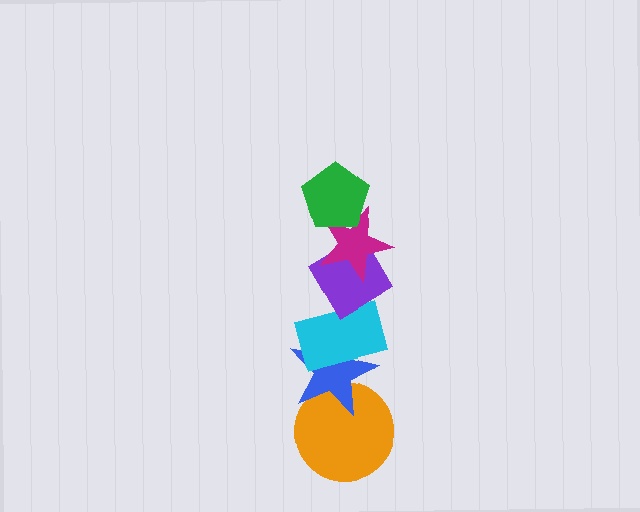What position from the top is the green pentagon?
The green pentagon is 1st from the top.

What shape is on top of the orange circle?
The blue star is on top of the orange circle.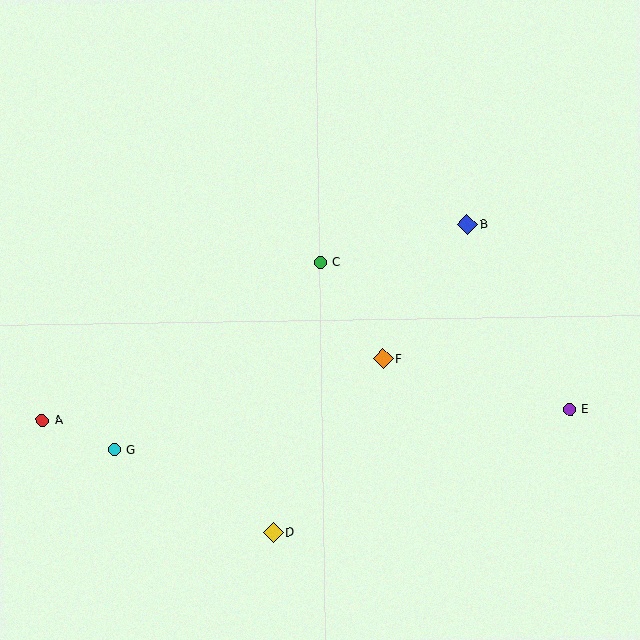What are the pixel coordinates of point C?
Point C is at (320, 262).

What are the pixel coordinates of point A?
Point A is at (42, 420).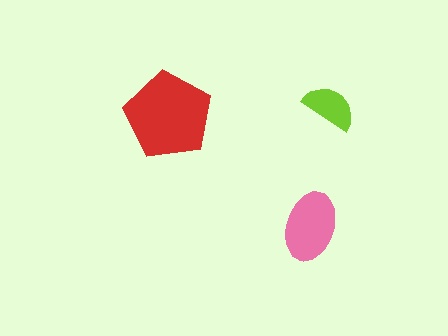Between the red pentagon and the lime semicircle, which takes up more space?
The red pentagon.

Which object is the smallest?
The lime semicircle.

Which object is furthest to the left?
The red pentagon is leftmost.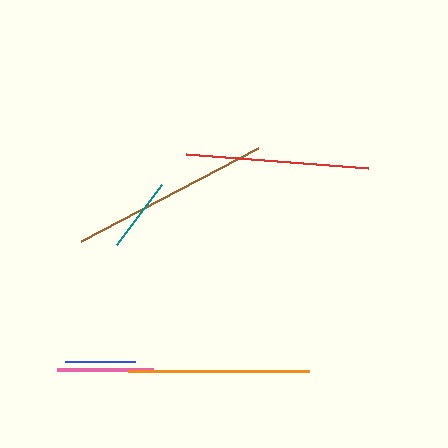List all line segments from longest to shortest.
From longest to shortest: brown, red, orange, pink, teal, blue.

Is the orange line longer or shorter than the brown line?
The brown line is longer than the orange line.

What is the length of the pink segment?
The pink segment is approximately 96 pixels long.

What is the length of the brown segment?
The brown segment is approximately 200 pixels long.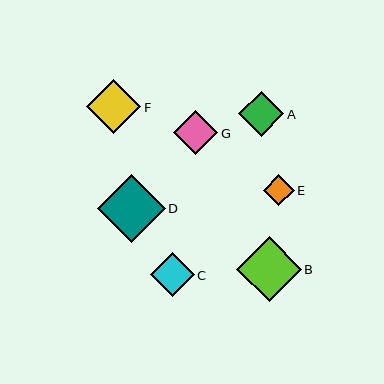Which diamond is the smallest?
Diamond E is the smallest with a size of approximately 31 pixels.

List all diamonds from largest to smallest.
From largest to smallest: D, B, F, A, G, C, E.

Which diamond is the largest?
Diamond D is the largest with a size of approximately 68 pixels.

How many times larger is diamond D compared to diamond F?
Diamond D is approximately 1.2 times the size of diamond F.